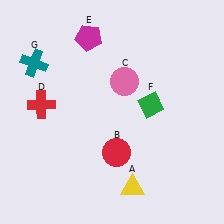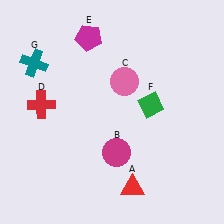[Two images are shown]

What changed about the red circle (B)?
In Image 1, B is red. In Image 2, it changed to magenta.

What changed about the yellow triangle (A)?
In Image 1, A is yellow. In Image 2, it changed to red.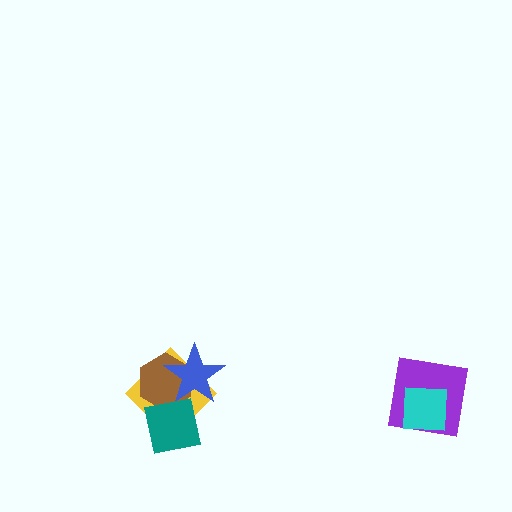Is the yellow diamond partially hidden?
Yes, it is partially covered by another shape.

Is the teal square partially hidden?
No, no other shape covers it.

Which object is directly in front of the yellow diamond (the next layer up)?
The brown hexagon is directly in front of the yellow diamond.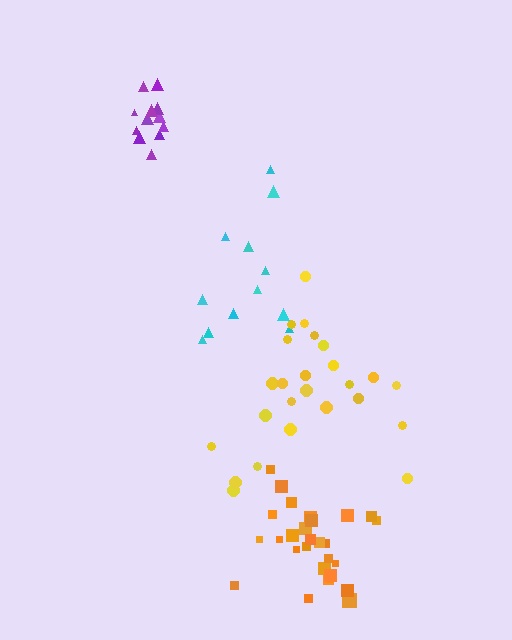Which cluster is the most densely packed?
Orange.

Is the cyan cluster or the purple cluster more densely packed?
Purple.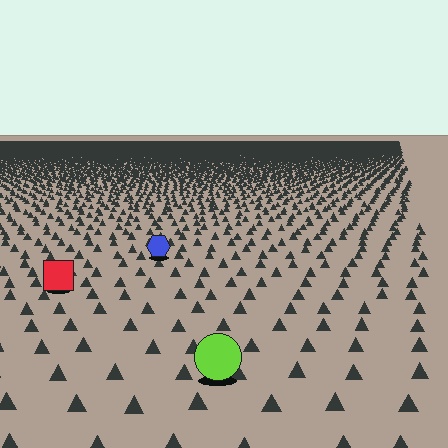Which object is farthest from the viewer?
The blue hexagon is farthest from the viewer. It appears smaller and the ground texture around it is denser.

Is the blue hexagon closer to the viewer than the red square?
No. The red square is closer — you can tell from the texture gradient: the ground texture is coarser near it.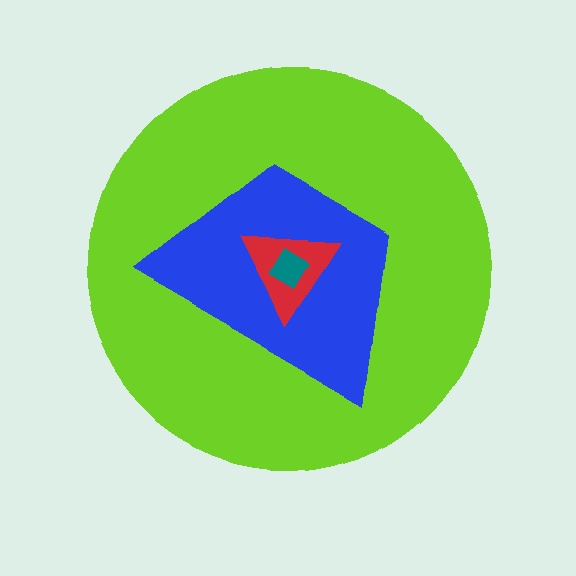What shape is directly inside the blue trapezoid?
The red triangle.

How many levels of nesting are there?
4.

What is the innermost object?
The teal diamond.